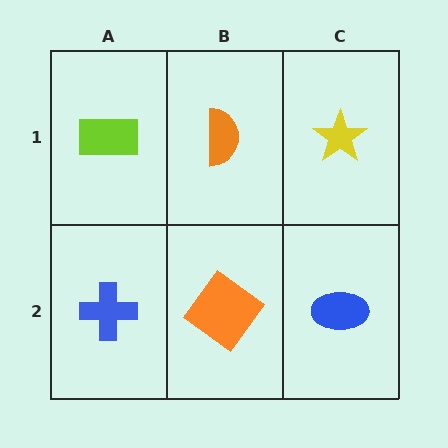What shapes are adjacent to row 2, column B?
An orange semicircle (row 1, column B), a blue cross (row 2, column A), a blue ellipse (row 2, column C).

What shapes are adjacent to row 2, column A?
A lime rectangle (row 1, column A), an orange diamond (row 2, column B).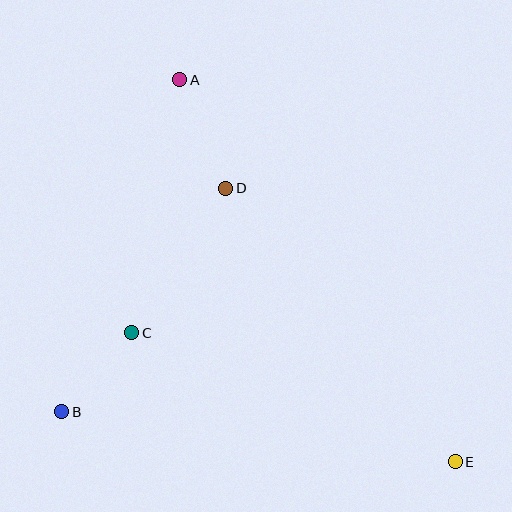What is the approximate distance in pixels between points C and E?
The distance between C and E is approximately 348 pixels.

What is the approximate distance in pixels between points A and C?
The distance between A and C is approximately 258 pixels.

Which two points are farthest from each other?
Points A and E are farthest from each other.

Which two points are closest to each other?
Points B and C are closest to each other.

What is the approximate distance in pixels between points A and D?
The distance between A and D is approximately 118 pixels.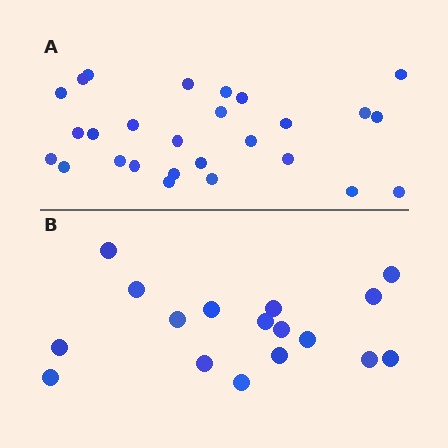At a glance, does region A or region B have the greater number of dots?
Region A (the top region) has more dots.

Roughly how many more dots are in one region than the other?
Region A has roughly 10 or so more dots than region B.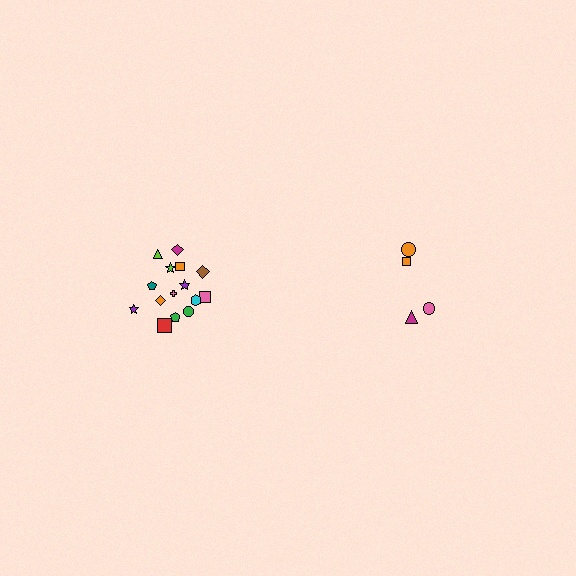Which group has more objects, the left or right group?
The left group.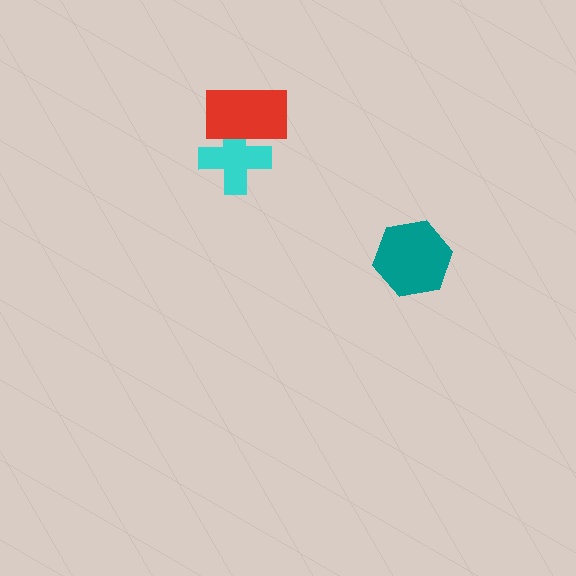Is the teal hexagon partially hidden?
No, no other shape covers it.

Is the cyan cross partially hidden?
Yes, it is partially covered by another shape.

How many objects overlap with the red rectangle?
1 object overlaps with the red rectangle.